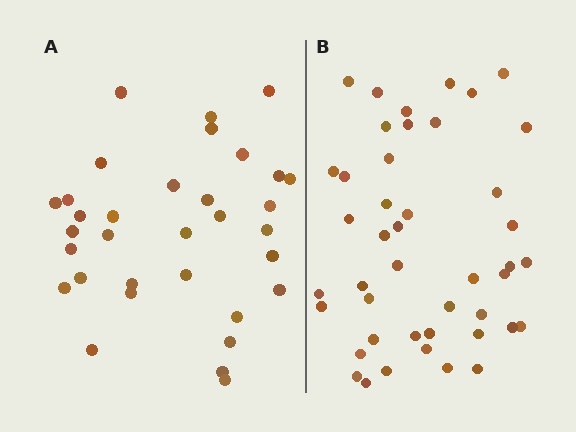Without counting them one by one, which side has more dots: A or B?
Region B (the right region) has more dots.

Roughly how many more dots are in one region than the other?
Region B has roughly 12 or so more dots than region A.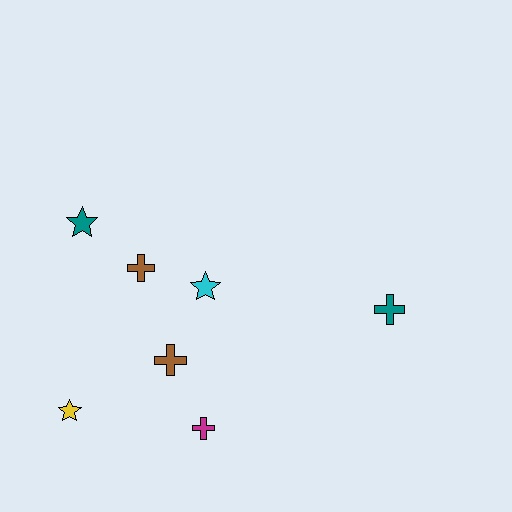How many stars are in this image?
There are 3 stars.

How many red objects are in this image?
There are no red objects.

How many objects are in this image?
There are 7 objects.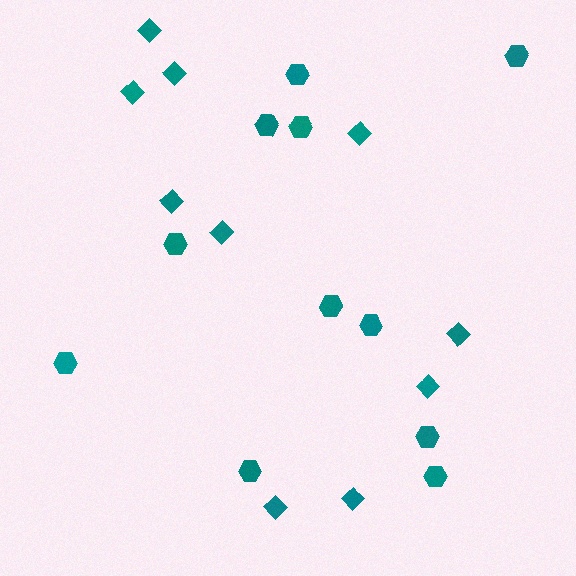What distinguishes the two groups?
There are 2 groups: one group of diamonds (10) and one group of hexagons (11).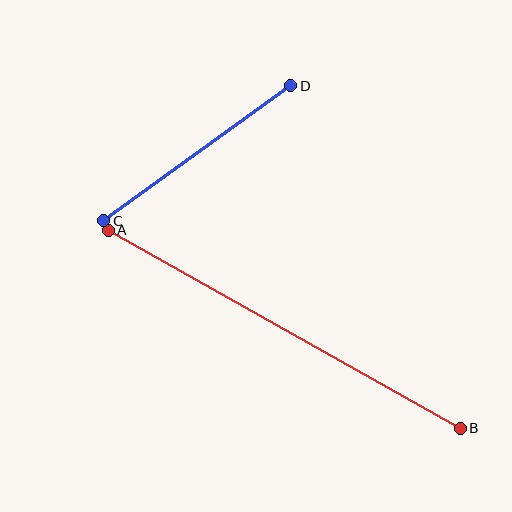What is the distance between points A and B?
The distance is approximately 404 pixels.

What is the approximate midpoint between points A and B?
The midpoint is at approximately (284, 329) pixels.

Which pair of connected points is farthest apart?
Points A and B are farthest apart.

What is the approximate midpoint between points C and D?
The midpoint is at approximately (197, 153) pixels.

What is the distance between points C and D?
The distance is approximately 231 pixels.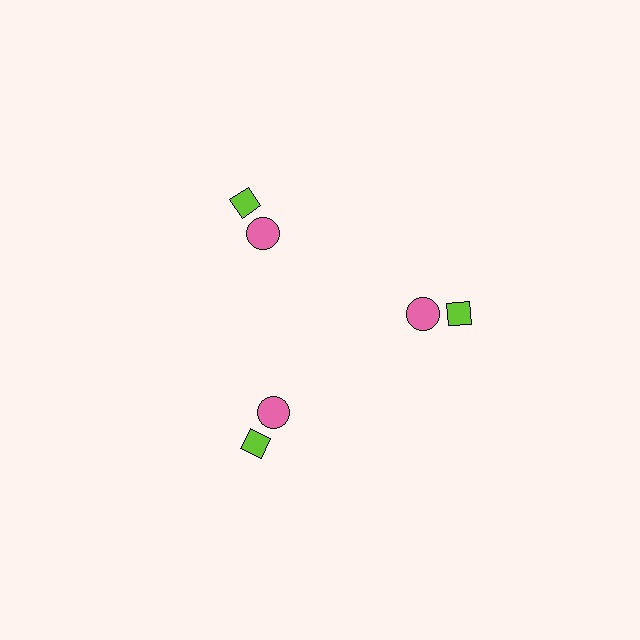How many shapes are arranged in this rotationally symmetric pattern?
There are 6 shapes, arranged in 3 groups of 2.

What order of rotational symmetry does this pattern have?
This pattern has 3-fold rotational symmetry.